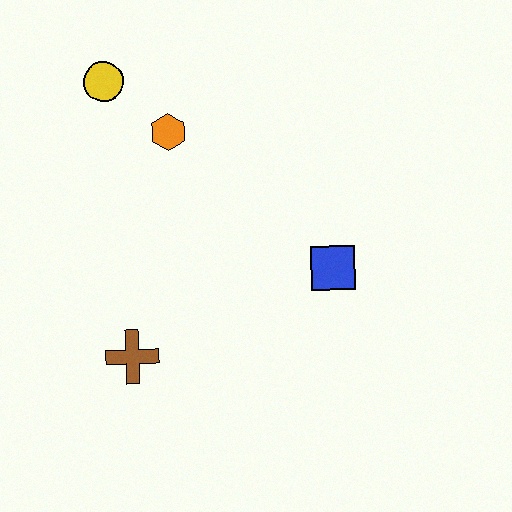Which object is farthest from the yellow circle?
The blue square is farthest from the yellow circle.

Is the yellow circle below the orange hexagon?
No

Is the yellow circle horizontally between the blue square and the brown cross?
No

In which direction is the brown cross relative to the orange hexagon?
The brown cross is below the orange hexagon.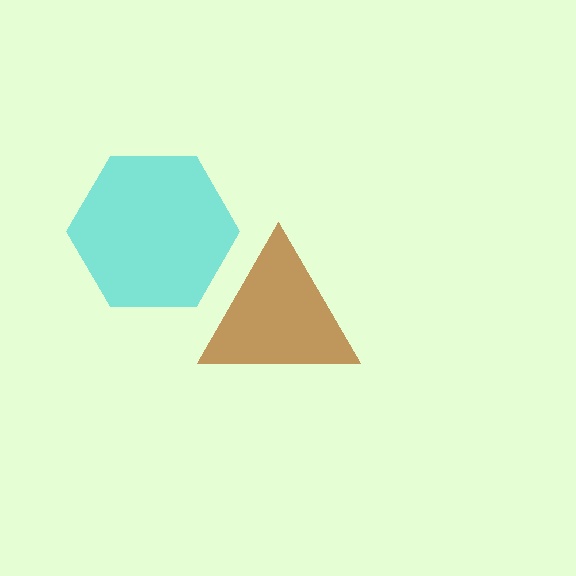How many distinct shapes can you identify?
There are 2 distinct shapes: a cyan hexagon, a brown triangle.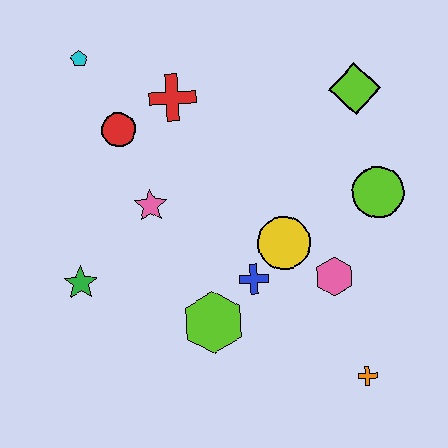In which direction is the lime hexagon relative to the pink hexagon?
The lime hexagon is to the left of the pink hexagon.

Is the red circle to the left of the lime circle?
Yes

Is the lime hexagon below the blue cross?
Yes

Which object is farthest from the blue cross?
The cyan pentagon is farthest from the blue cross.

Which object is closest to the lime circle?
The pink hexagon is closest to the lime circle.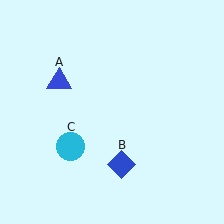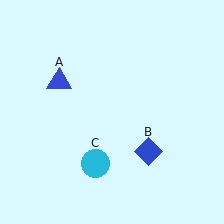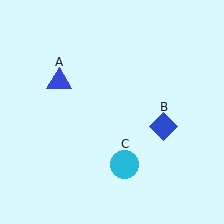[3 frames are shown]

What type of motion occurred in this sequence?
The blue diamond (object B), cyan circle (object C) rotated counterclockwise around the center of the scene.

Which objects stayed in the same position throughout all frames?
Blue triangle (object A) remained stationary.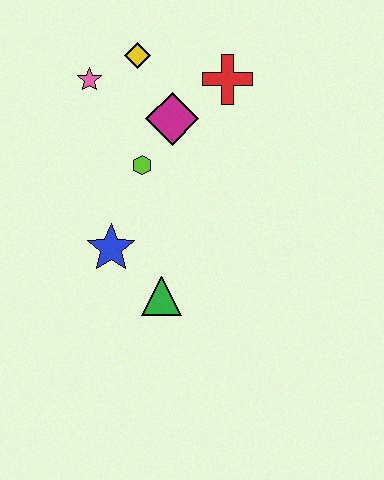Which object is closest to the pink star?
The yellow diamond is closest to the pink star.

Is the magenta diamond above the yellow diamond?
No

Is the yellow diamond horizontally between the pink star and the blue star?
No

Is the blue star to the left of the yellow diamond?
Yes